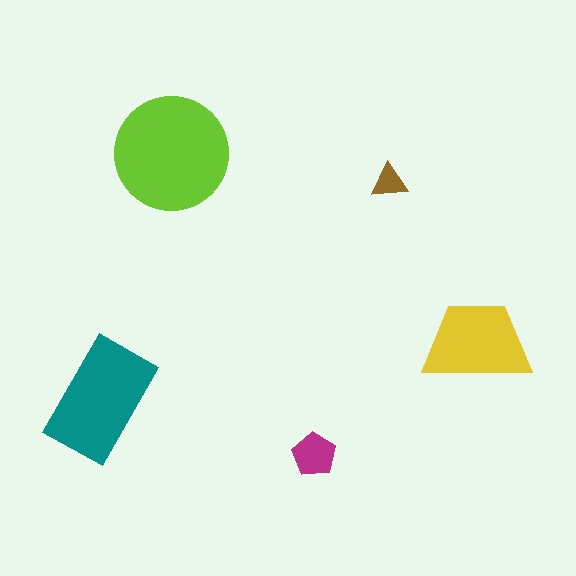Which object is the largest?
The lime circle.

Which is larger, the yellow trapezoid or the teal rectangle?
The teal rectangle.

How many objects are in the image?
There are 5 objects in the image.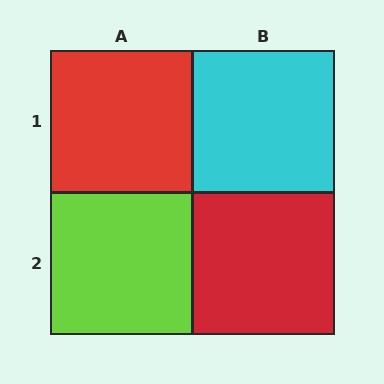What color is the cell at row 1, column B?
Cyan.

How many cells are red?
2 cells are red.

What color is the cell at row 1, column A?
Red.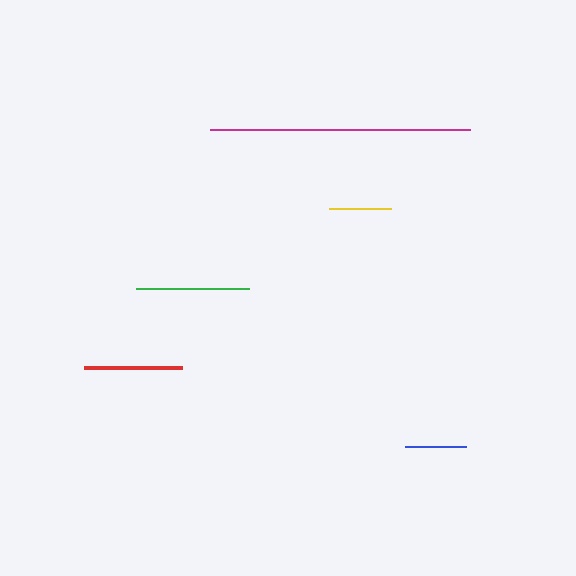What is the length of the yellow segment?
The yellow segment is approximately 62 pixels long.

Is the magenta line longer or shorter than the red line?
The magenta line is longer than the red line.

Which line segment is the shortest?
The blue line is the shortest at approximately 61 pixels.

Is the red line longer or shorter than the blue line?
The red line is longer than the blue line.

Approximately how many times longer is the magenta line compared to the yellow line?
The magenta line is approximately 4.2 times the length of the yellow line.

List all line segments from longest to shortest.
From longest to shortest: magenta, green, red, yellow, blue.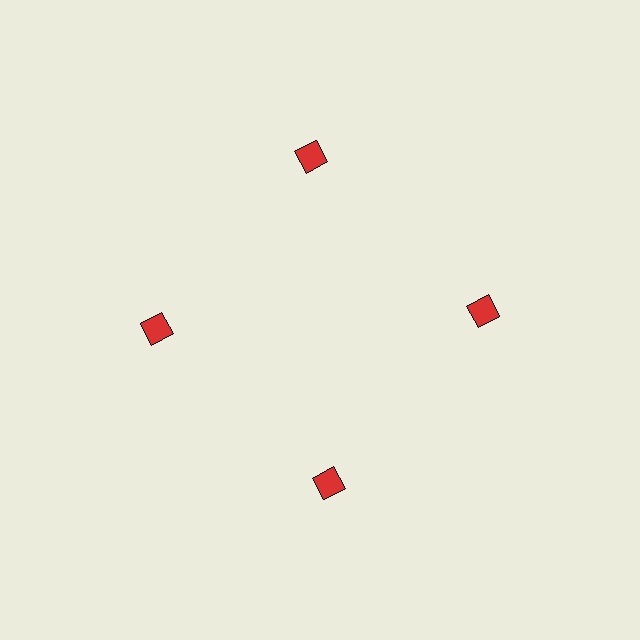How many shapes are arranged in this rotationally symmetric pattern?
There are 4 shapes, arranged in 4 groups of 1.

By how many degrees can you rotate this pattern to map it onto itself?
The pattern maps onto itself every 90 degrees of rotation.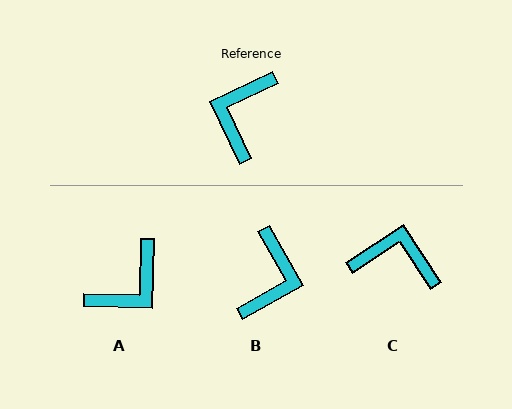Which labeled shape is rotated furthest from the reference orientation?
B, about 176 degrees away.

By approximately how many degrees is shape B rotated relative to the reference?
Approximately 176 degrees clockwise.